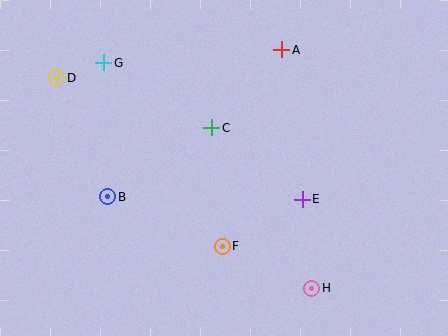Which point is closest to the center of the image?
Point C at (212, 128) is closest to the center.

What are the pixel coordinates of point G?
Point G is at (104, 63).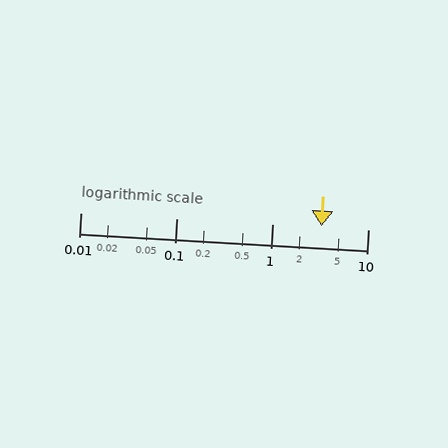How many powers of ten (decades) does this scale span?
The scale spans 3 decades, from 0.01 to 10.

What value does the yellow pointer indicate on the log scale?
The pointer indicates approximately 3.3.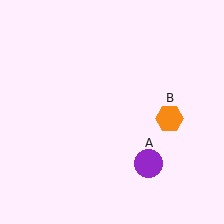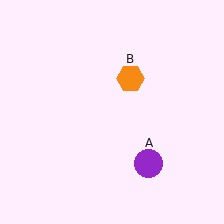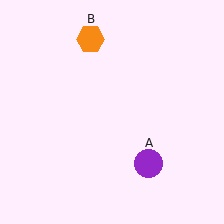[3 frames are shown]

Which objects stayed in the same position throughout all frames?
Purple circle (object A) remained stationary.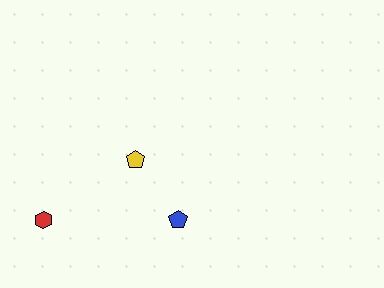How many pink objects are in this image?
There are no pink objects.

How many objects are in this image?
There are 3 objects.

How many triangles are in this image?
There are no triangles.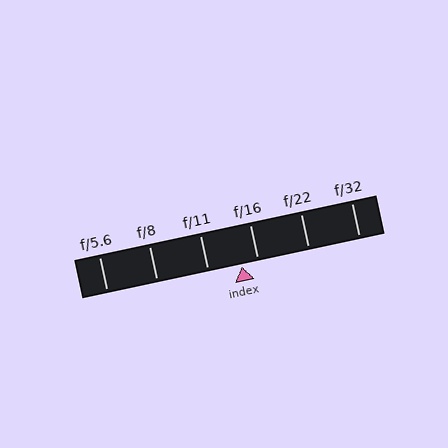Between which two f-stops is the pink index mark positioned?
The index mark is between f/11 and f/16.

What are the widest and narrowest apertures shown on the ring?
The widest aperture shown is f/5.6 and the narrowest is f/32.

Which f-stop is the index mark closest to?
The index mark is closest to f/16.